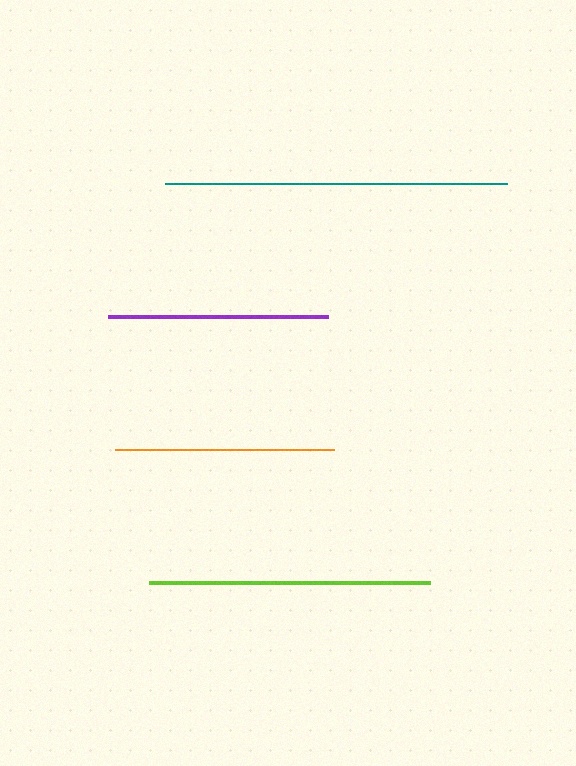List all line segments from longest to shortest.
From longest to shortest: teal, lime, orange, purple.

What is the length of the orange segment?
The orange segment is approximately 220 pixels long.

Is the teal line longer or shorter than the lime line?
The teal line is longer than the lime line.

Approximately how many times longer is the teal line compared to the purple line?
The teal line is approximately 1.6 times the length of the purple line.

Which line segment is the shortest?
The purple line is the shortest at approximately 220 pixels.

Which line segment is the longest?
The teal line is the longest at approximately 342 pixels.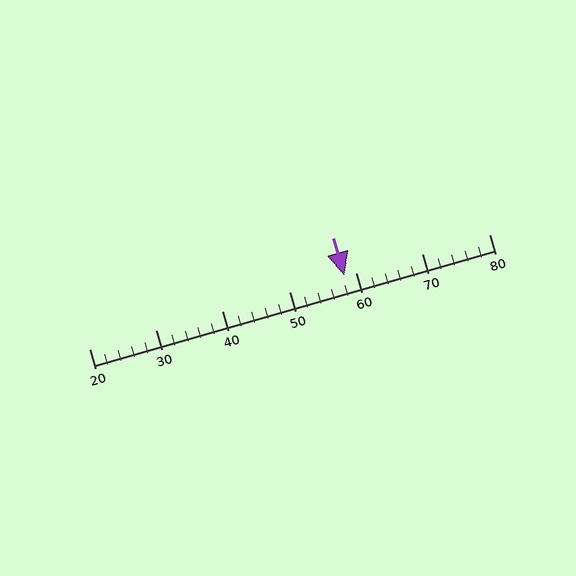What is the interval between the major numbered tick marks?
The major tick marks are spaced 10 units apart.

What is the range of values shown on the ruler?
The ruler shows values from 20 to 80.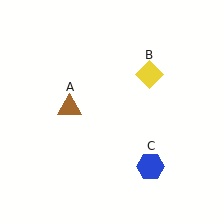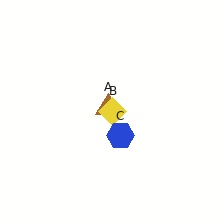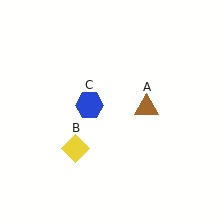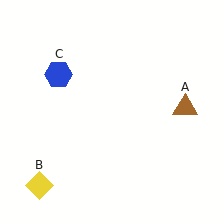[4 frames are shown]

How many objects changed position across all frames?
3 objects changed position: brown triangle (object A), yellow diamond (object B), blue hexagon (object C).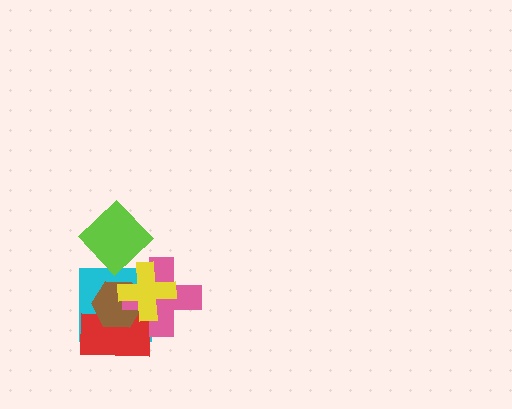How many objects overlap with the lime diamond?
0 objects overlap with the lime diamond.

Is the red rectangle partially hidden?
Yes, it is partially covered by another shape.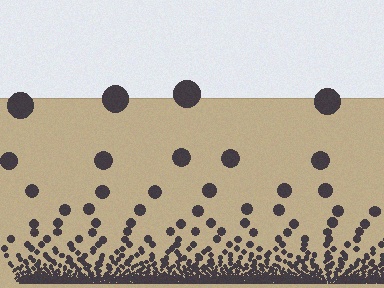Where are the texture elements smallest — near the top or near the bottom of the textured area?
Near the bottom.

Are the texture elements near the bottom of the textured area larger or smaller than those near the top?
Smaller. The gradient is inverted — elements near the bottom are smaller and denser.